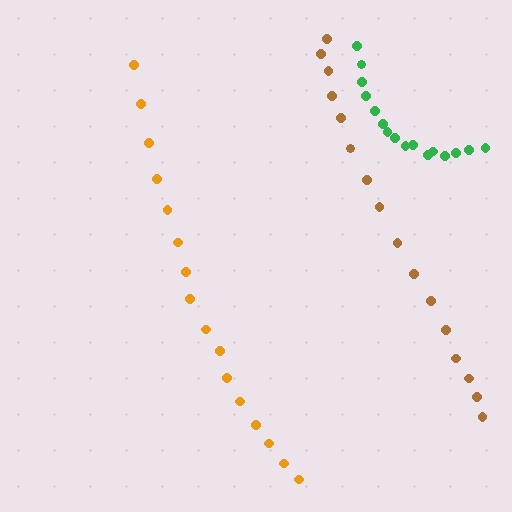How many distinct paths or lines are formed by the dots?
There are 3 distinct paths.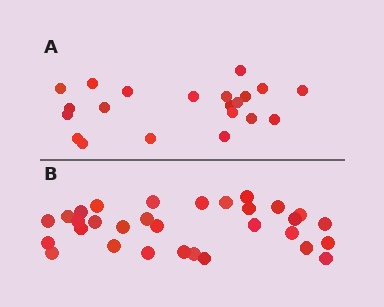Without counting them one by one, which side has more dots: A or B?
Region B (the bottom region) has more dots.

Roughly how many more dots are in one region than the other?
Region B has roughly 10 or so more dots than region A.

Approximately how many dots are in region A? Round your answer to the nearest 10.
About 20 dots. (The exact count is 21, which rounds to 20.)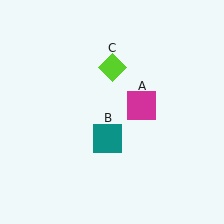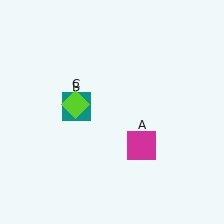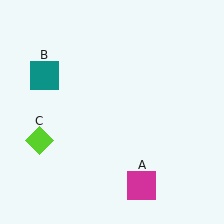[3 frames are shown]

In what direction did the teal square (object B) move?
The teal square (object B) moved up and to the left.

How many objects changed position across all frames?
3 objects changed position: magenta square (object A), teal square (object B), lime diamond (object C).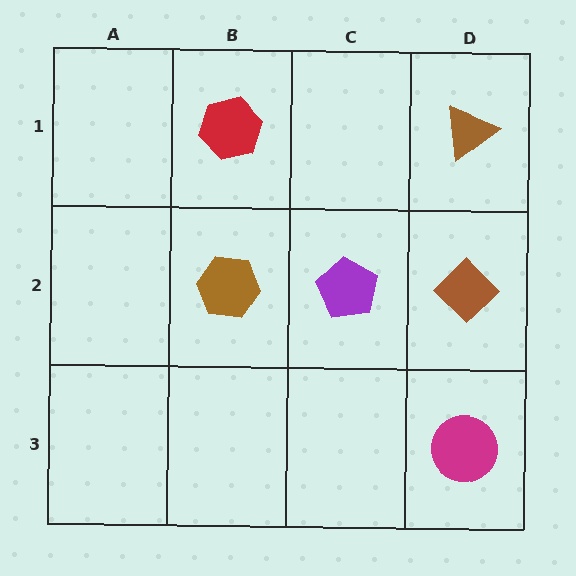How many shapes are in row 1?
2 shapes.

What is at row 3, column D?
A magenta circle.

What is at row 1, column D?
A brown triangle.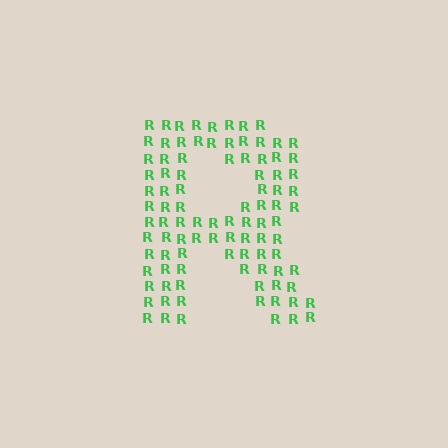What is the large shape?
The large shape is the letter R.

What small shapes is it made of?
It is made of small letter R's.